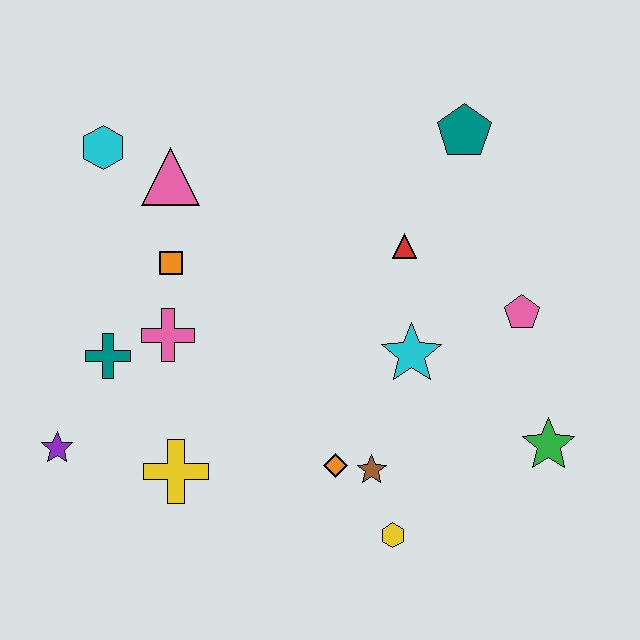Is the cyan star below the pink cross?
Yes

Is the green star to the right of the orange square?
Yes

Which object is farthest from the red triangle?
The purple star is farthest from the red triangle.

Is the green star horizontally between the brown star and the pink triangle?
No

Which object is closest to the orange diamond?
The brown star is closest to the orange diamond.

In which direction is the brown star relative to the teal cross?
The brown star is to the right of the teal cross.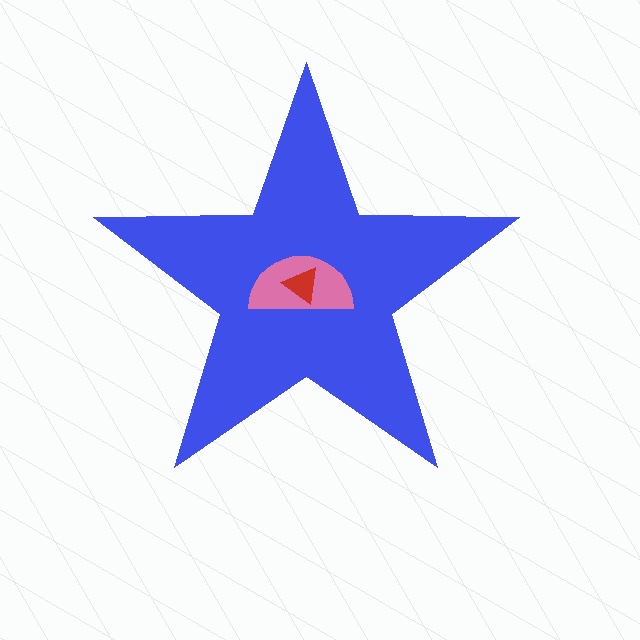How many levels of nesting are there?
3.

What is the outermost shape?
The blue star.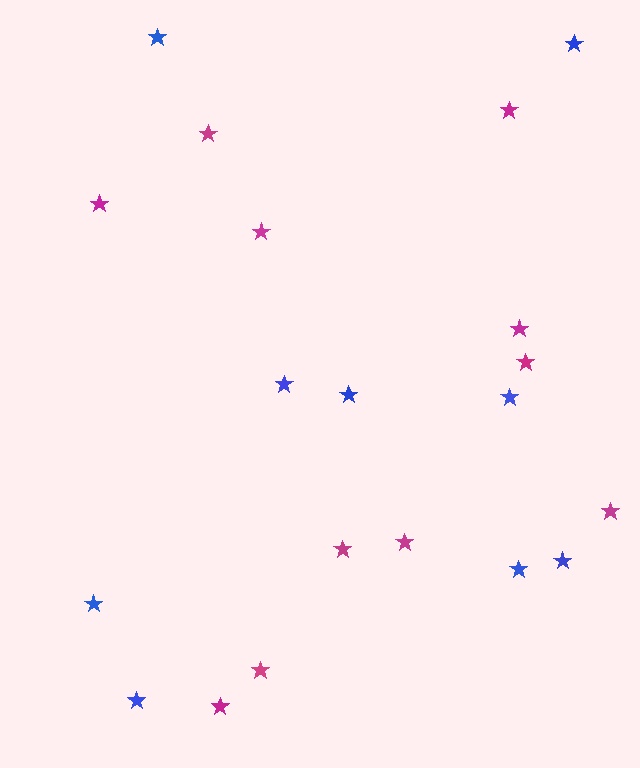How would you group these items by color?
There are 2 groups: one group of blue stars (9) and one group of magenta stars (11).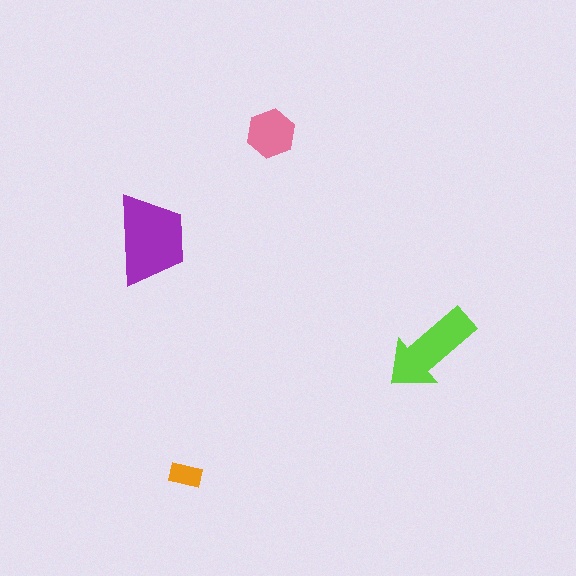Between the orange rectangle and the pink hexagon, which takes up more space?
The pink hexagon.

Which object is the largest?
The purple trapezoid.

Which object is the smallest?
The orange rectangle.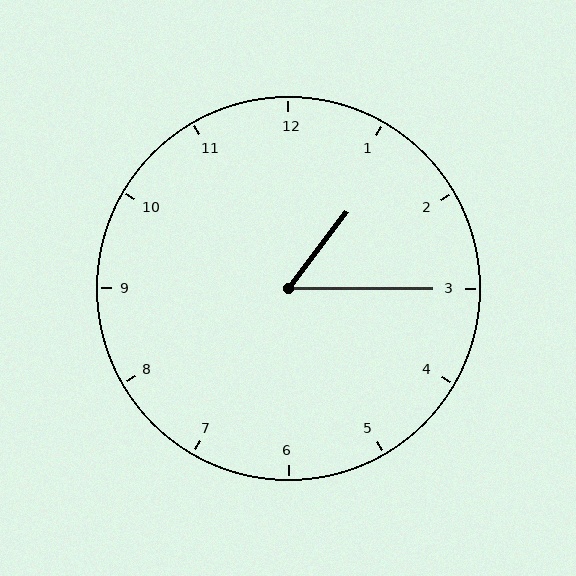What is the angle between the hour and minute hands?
Approximately 52 degrees.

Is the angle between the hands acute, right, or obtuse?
It is acute.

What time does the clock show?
1:15.